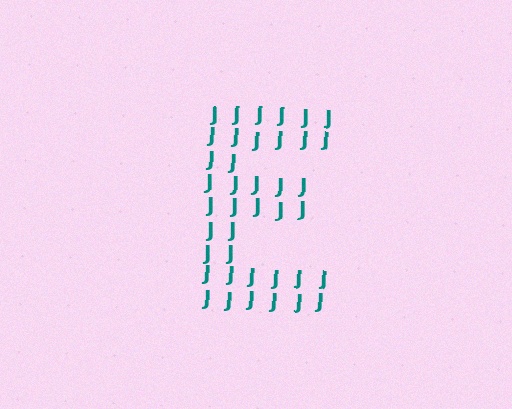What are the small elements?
The small elements are letter J's.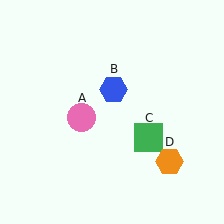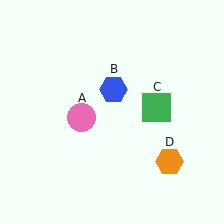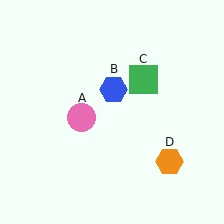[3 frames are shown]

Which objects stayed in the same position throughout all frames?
Pink circle (object A) and blue hexagon (object B) and orange hexagon (object D) remained stationary.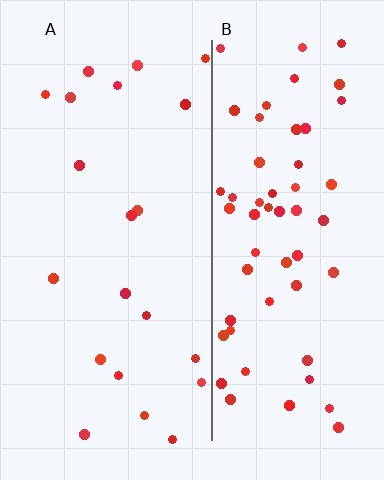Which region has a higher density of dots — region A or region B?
B (the right).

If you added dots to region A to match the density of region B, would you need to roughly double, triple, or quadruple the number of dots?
Approximately triple.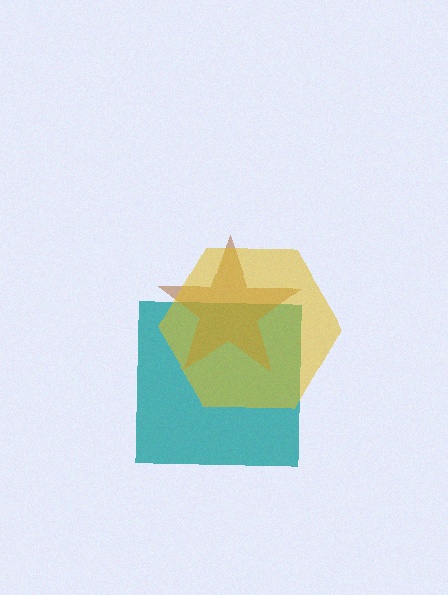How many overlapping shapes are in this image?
There are 3 overlapping shapes in the image.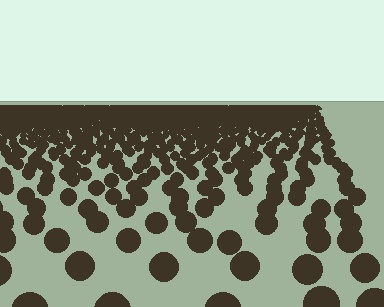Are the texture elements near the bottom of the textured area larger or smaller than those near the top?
Larger. Near the bottom, elements are closer to the viewer and appear at a bigger on-screen size.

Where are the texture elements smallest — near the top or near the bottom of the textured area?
Near the top.